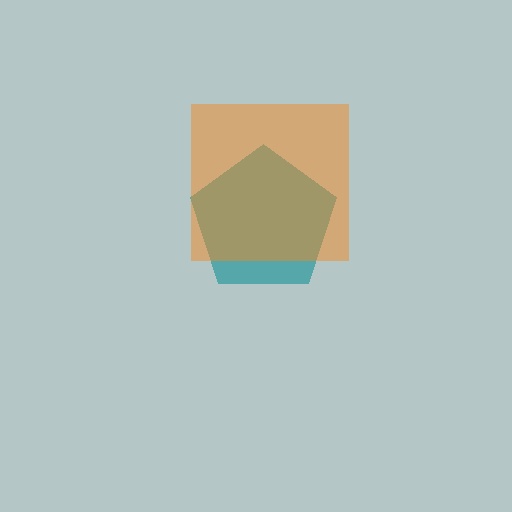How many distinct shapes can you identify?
There are 2 distinct shapes: a teal pentagon, an orange square.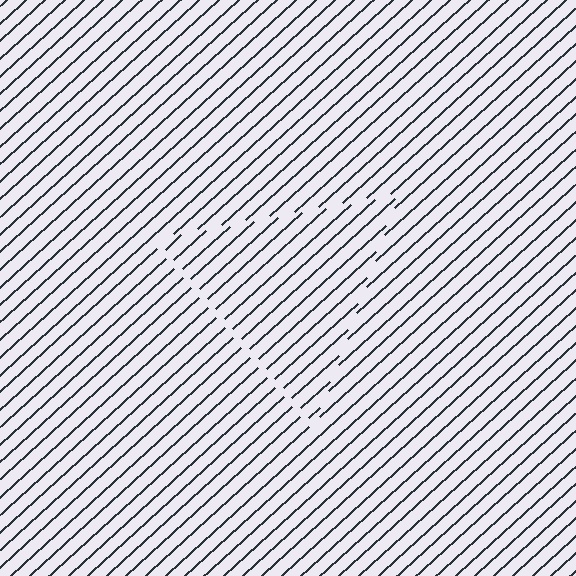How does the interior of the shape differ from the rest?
The interior of the shape contains the same grating, shifted by half a period — the contour is defined by the phase discontinuity where line-ends from the inner and outer gratings abut.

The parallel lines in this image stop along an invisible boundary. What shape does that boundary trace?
An illusory triangle. The interior of the shape contains the same grating, shifted by half a period — the contour is defined by the phase discontinuity where line-ends from the inner and outer gratings abut.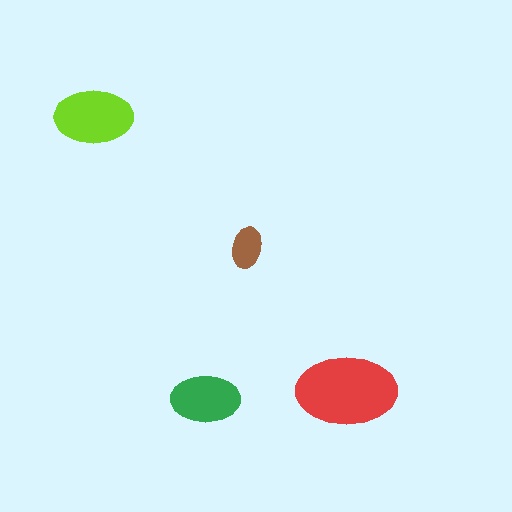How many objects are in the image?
There are 4 objects in the image.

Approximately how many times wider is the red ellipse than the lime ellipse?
About 1.5 times wider.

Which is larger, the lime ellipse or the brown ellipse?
The lime one.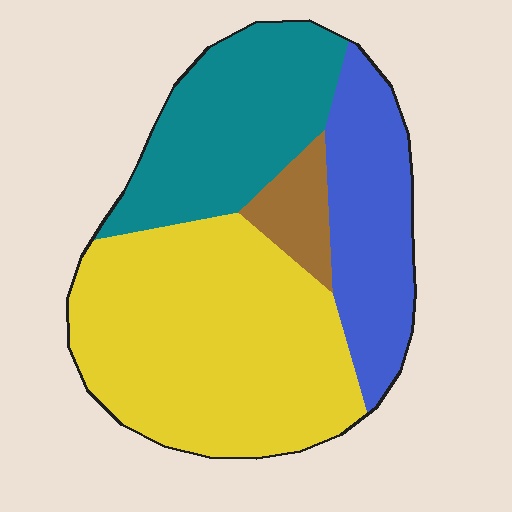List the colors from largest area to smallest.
From largest to smallest: yellow, teal, blue, brown.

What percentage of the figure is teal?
Teal covers about 25% of the figure.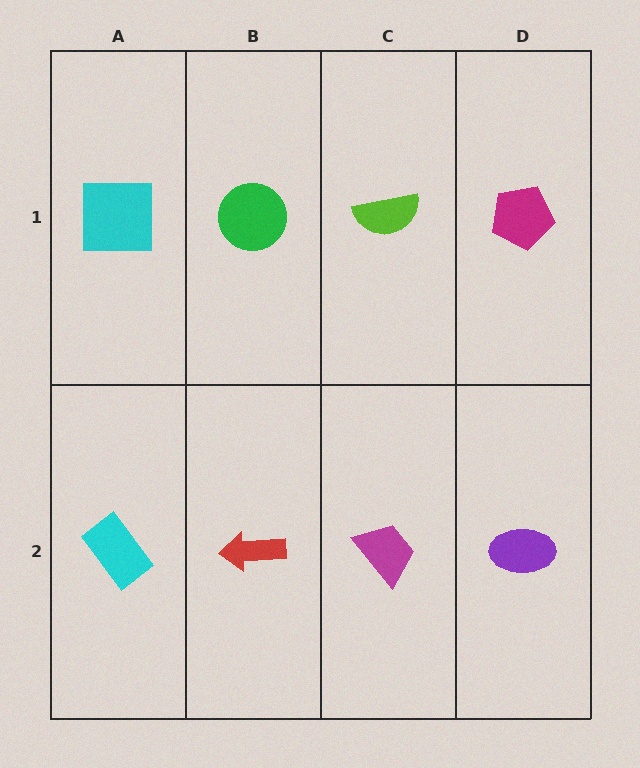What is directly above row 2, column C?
A lime semicircle.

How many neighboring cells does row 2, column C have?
3.